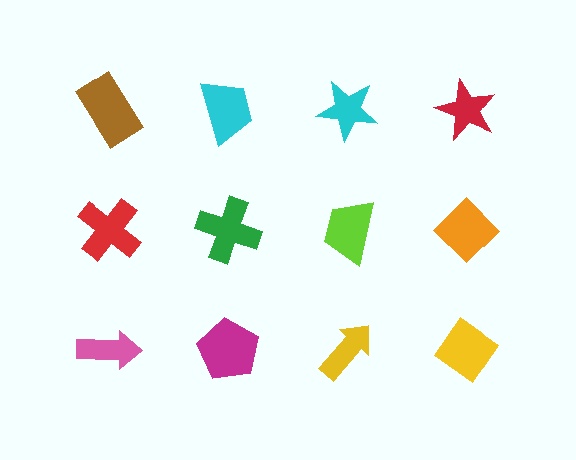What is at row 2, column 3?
A lime trapezoid.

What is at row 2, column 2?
A green cross.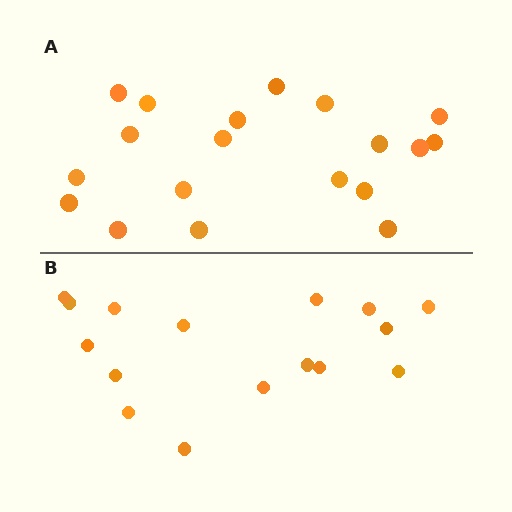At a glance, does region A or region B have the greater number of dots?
Region A (the top region) has more dots.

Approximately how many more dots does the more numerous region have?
Region A has just a few more — roughly 2 or 3 more dots than region B.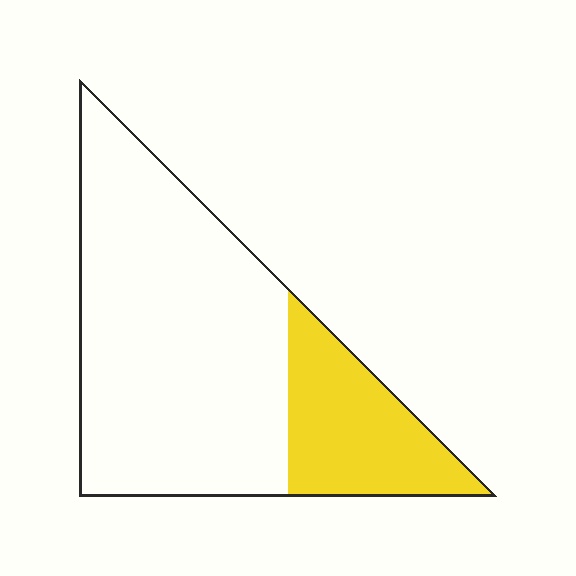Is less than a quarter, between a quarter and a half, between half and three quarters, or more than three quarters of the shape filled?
Between a quarter and a half.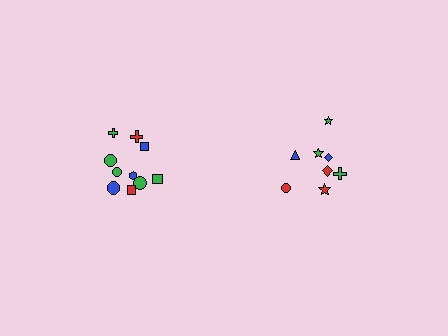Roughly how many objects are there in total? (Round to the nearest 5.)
Roughly 20 objects in total.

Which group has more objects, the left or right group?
The left group.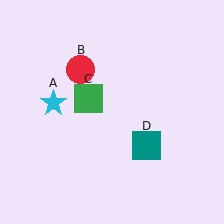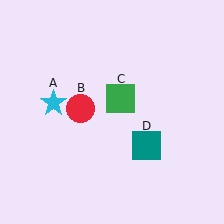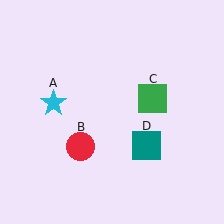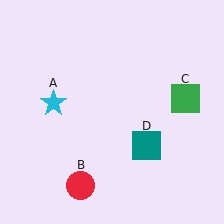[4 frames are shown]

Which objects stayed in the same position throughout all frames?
Cyan star (object A) and teal square (object D) remained stationary.